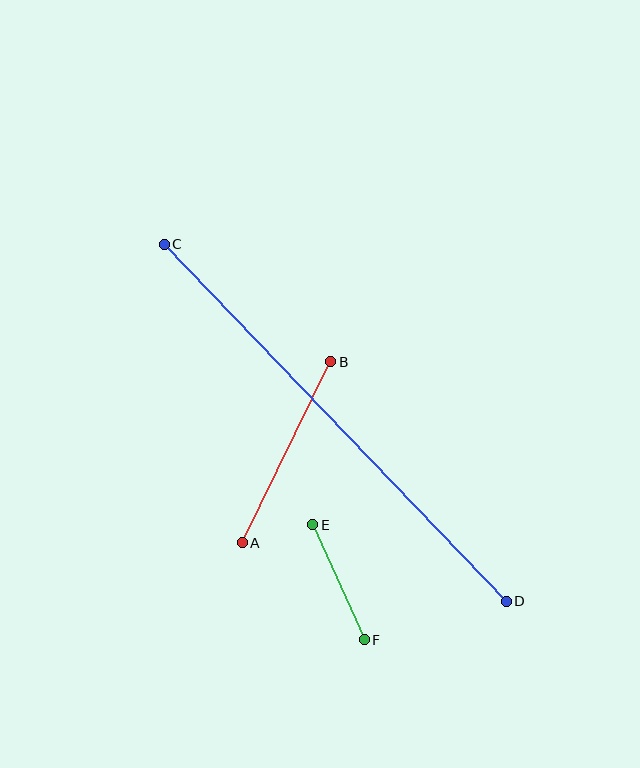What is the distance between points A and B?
The distance is approximately 201 pixels.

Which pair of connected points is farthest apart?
Points C and D are farthest apart.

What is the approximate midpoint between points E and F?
The midpoint is at approximately (339, 582) pixels.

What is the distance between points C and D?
The distance is approximately 494 pixels.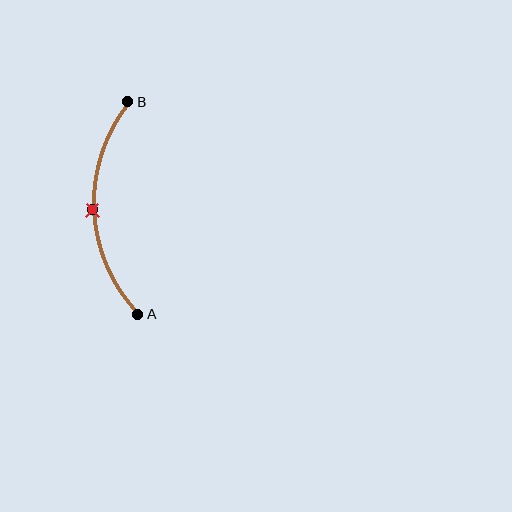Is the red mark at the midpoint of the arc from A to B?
Yes. The red mark lies on the arc at equal arc-length from both A and B — it is the arc midpoint.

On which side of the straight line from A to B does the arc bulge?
The arc bulges to the left of the straight line connecting A and B.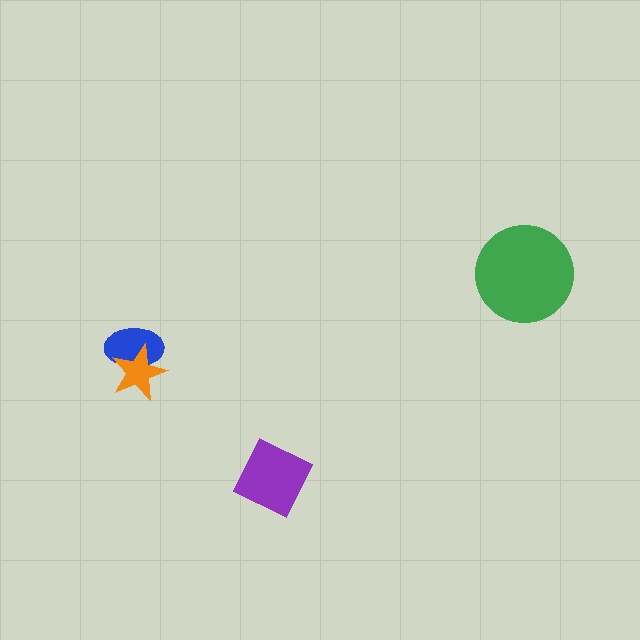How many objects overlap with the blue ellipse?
1 object overlaps with the blue ellipse.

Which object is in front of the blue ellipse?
The orange star is in front of the blue ellipse.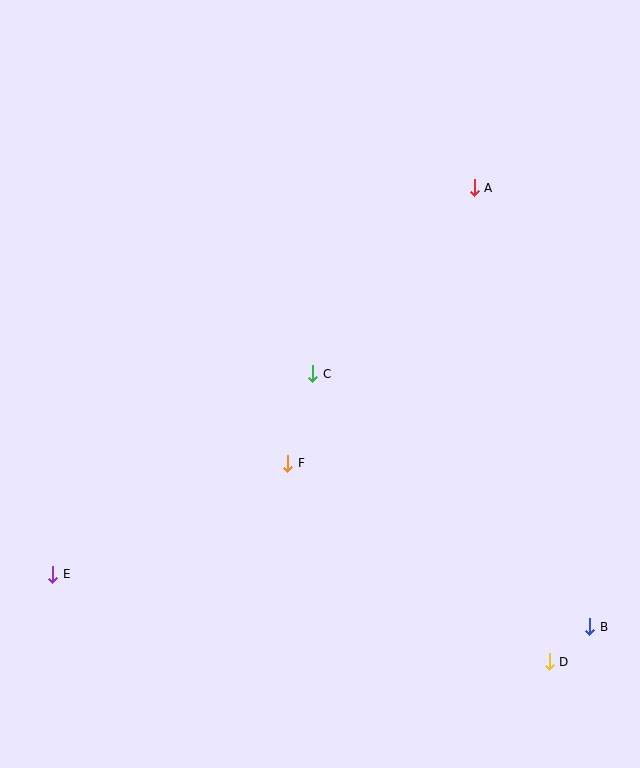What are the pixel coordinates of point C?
Point C is at (313, 374).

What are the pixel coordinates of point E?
Point E is at (53, 574).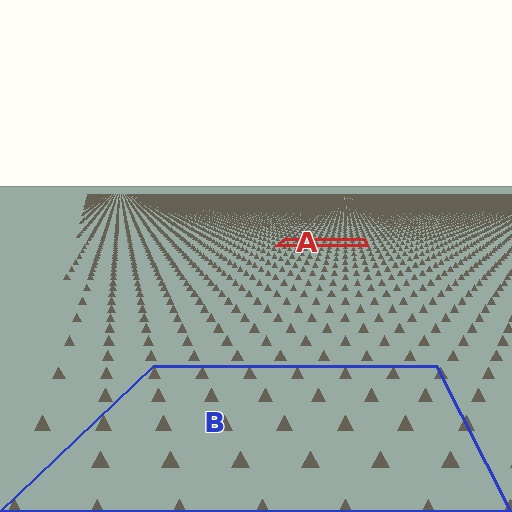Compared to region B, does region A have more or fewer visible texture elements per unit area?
Region A has more texture elements per unit area — they are packed more densely because it is farther away.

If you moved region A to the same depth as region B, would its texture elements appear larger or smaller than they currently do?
They would appear larger. At a closer depth, the same texture elements are projected at a bigger on-screen size.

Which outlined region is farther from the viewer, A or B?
Region A is farther from the viewer — the texture elements inside it appear smaller and more densely packed.